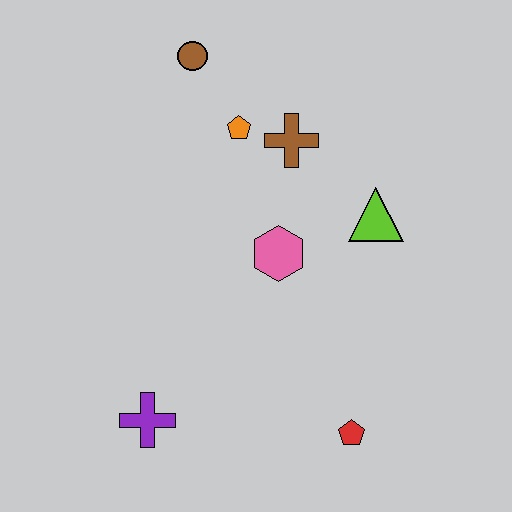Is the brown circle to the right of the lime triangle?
No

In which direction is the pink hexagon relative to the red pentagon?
The pink hexagon is above the red pentagon.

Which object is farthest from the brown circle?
The red pentagon is farthest from the brown circle.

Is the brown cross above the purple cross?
Yes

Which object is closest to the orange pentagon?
The brown cross is closest to the orange pentagon.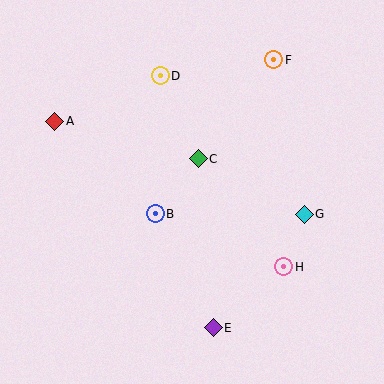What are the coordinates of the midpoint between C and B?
The midpoint between C and B is at (177, 186).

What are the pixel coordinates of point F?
Point F is at (274, 60).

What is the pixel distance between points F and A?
The distance between F and A is 228 pixels.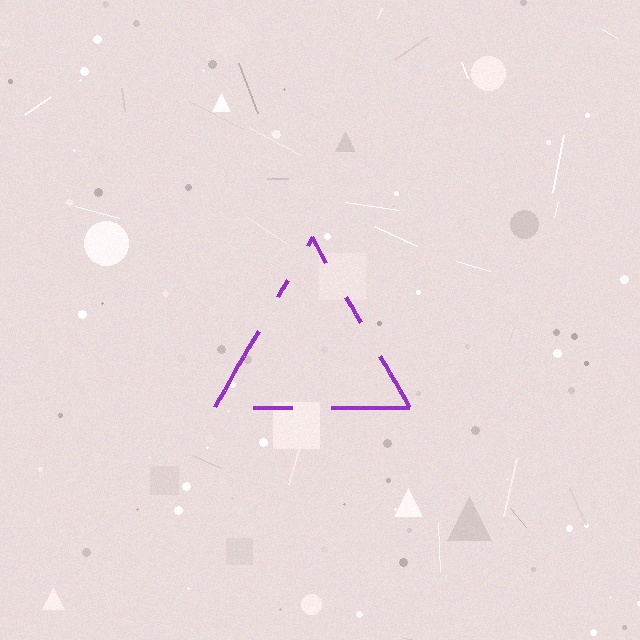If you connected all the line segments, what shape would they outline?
They would outline a triangle.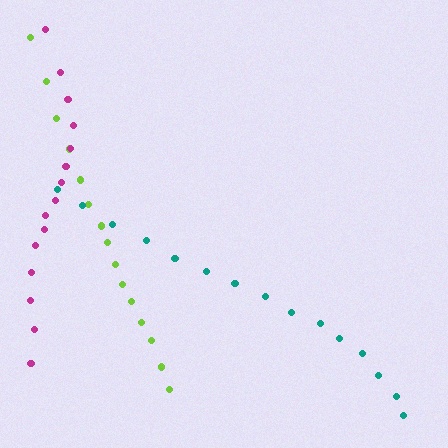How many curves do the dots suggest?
There are 3 distinct paths.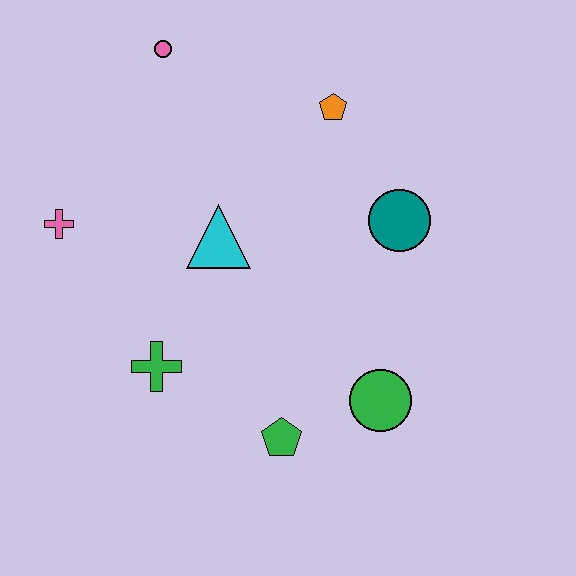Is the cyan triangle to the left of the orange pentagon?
Yes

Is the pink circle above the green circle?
Yes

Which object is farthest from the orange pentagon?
The green pentagon is farthest from the orange pentagon.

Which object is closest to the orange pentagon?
The teal circle is closest to the orange pentagon.